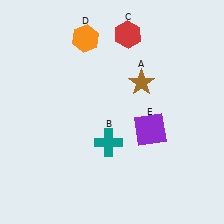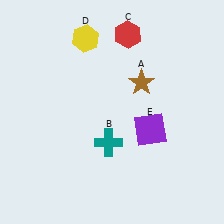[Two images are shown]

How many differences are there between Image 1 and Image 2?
There is 1 difference between the two images.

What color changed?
The hexagon (D) changed from orange in Image 1 to yellow in Image 2.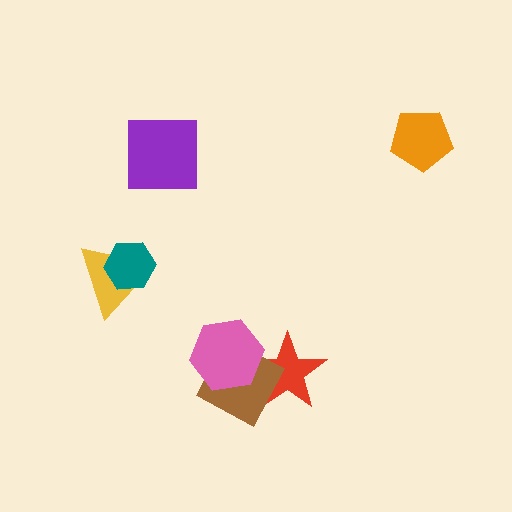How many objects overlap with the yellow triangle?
1 object overlaps with the yellow triangle.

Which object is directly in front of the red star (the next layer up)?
The brown diamond is directly in front of the red star.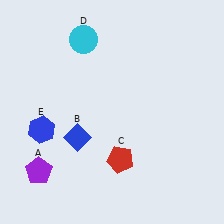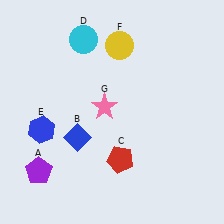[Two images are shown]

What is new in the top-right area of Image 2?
A yellow circle (F) was added in the top-right area of Image 2.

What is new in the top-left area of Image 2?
A pink star (G) was added in the top-left area of Image 2.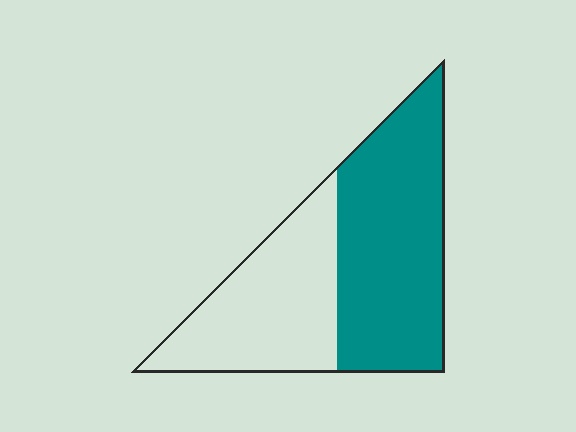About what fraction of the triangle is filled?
About three fifths (3/5).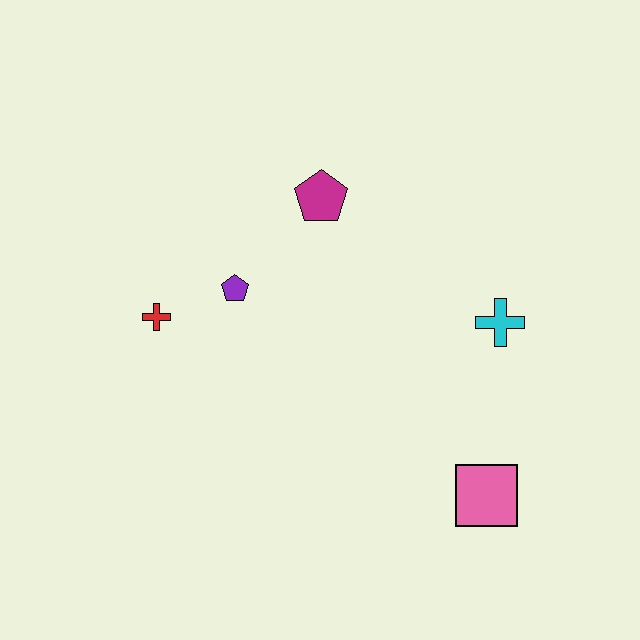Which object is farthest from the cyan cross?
The red cross is farthest from the cyan cross.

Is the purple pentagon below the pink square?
No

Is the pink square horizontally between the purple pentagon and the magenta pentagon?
No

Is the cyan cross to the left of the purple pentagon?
No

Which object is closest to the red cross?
The purple pentagon is closest to the red cross.